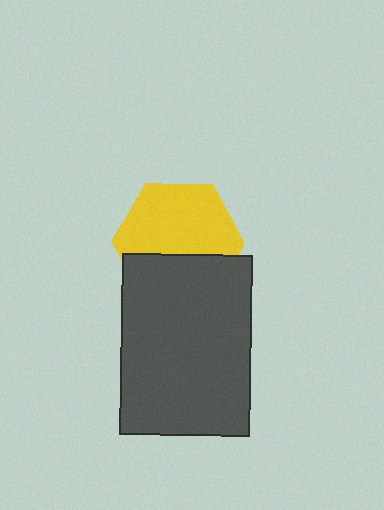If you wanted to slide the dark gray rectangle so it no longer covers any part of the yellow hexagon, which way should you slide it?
Slide it down — that is the most direct way to separate the two shapes.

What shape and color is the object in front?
The object in front is a dark gray rectangle.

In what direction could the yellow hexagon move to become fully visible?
The yellow hexagon could move up. That would shift it out from behind the dark gray rectangle entirely.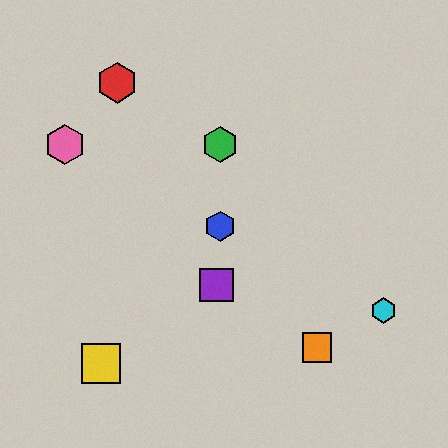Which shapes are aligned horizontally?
The green hexagon, the pink hexagon are aligned horizontally.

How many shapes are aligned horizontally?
2 shapes (the green hexagon, the pink hexagon) are aligned horizontally.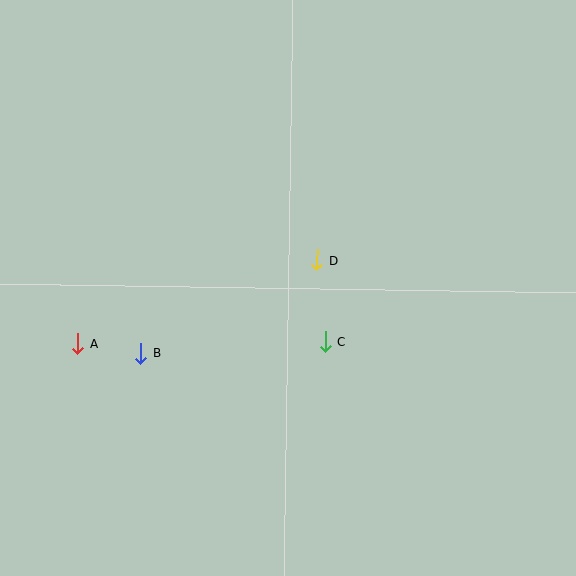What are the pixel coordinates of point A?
Point A is at (78, 343).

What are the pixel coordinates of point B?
Point B is at (141, 353).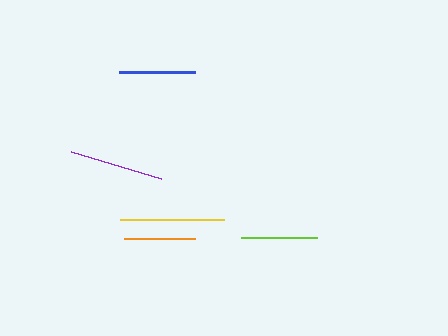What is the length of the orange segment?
The orange segment is approximately 70 pixels long.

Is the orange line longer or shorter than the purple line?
The purple line is longer than the orange line.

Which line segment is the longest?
The yellow line is the longest at approximately 104 pixels.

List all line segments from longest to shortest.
From longest to shortest: yellow, purple, blue, lime, orange.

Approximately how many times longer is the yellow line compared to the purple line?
The yellow line is approximately 1.1 times the length of the purple line.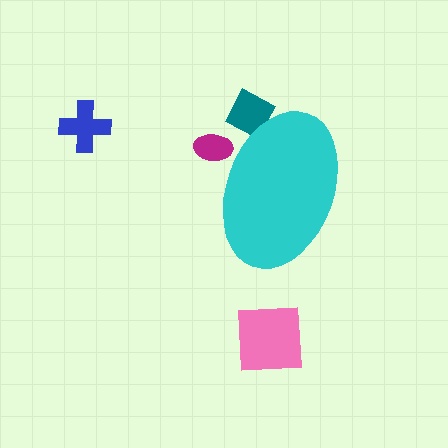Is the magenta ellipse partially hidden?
Yes, the magenta ellipse is partially hidden behind the cyan ellipse.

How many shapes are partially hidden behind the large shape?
2 shapes are partially hidden.